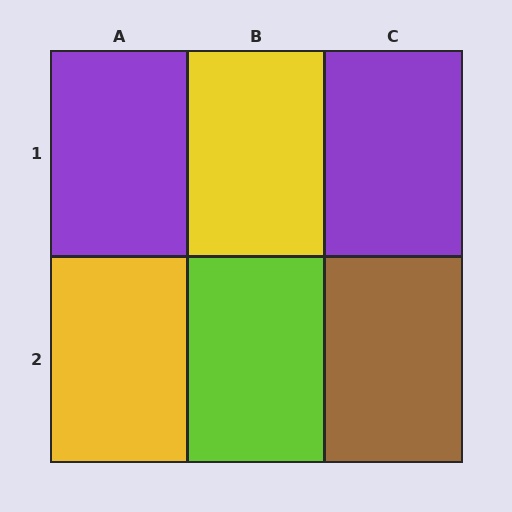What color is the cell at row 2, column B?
Lime.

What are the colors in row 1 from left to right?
Purple, yellow, purple.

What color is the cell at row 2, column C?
Brown.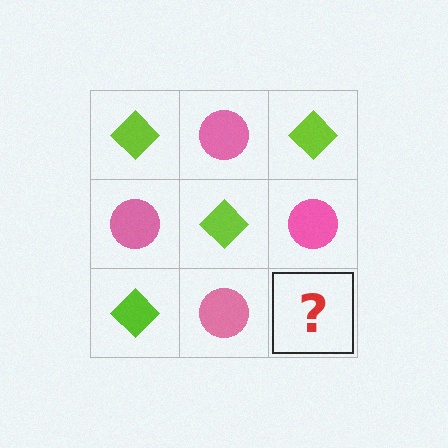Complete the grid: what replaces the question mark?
The question mark should be replaced with a lime diamond.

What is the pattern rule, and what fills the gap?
The rule is that it alternates lime diamond and pink circle in a checkerboard pattern. The gap should be filled with a lime diamond.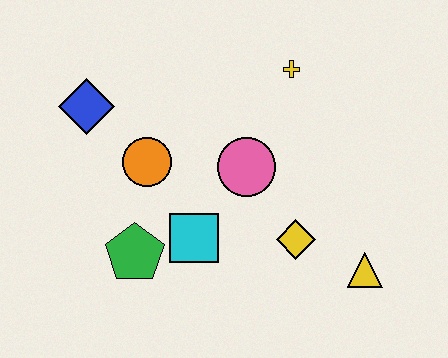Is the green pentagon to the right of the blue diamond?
Yes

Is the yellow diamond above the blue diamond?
No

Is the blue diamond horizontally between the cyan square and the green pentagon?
No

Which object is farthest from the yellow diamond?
The blue diamond is farthest from the yellow diamond.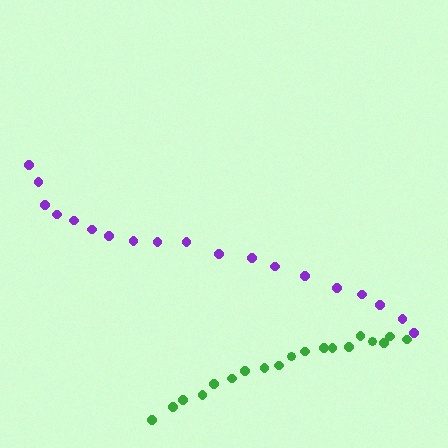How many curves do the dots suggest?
There are 2 distinct paths.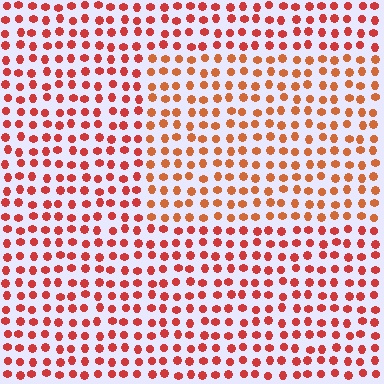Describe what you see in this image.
The image is filled with small red elements in a uniform arrangement. A rectangle-shaped region is visible where the elements are tinted to a slightly different hue, forming a subtle color boundary.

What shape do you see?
I see a rectangle.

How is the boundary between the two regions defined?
The boundary is defined purely by a slight shift in hue (about 20 degrees). Spacing, size, and orientation are identical on both sides.